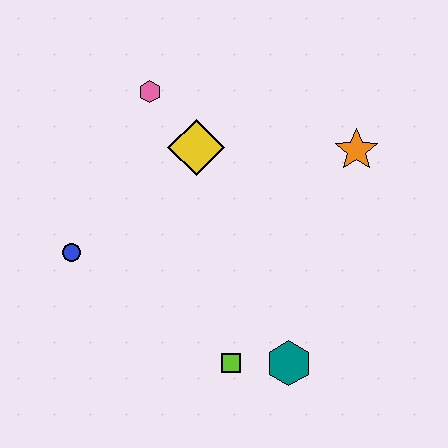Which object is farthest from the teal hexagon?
The pink hexagon is farthest from the teal hexagon.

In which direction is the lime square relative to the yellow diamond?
The lime square is below the yellow diamond.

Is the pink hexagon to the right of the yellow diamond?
No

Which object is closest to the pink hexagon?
The yellow diamond is closest to the pink hexagon.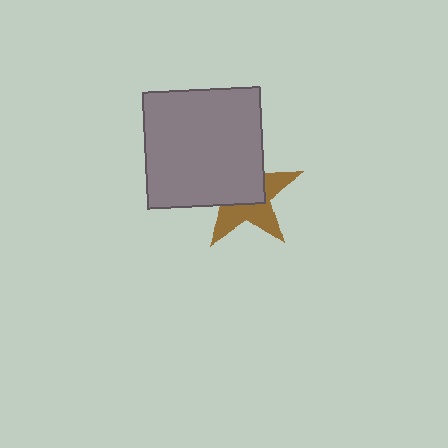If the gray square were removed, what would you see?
You would see the complete brown star.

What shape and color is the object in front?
The object in front is a gray square.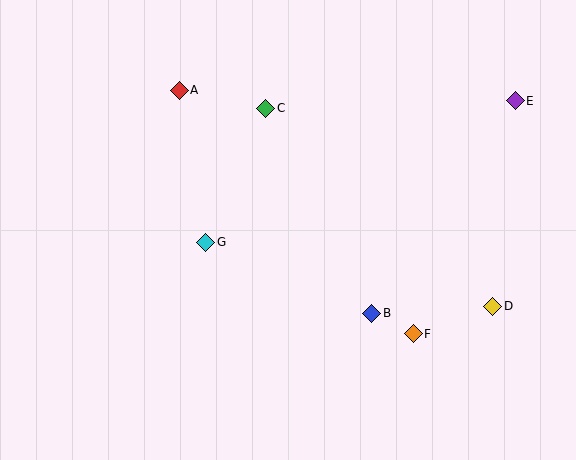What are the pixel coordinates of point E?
Point E is at (515, 101).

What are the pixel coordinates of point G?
Point G is at (206, 242).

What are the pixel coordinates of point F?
Point F is at (413, 334).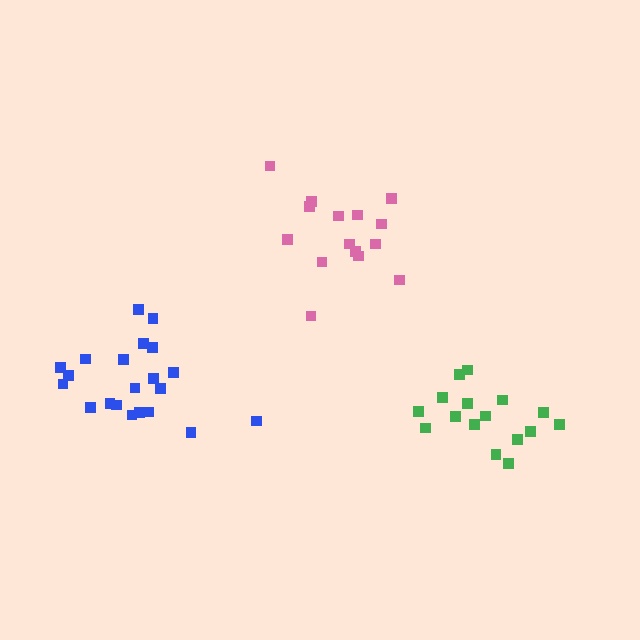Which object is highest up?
The pink cluster is topmost.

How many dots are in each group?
Group 1: 15 dots, Group 2: 16 dots, Group 3: 21 dots (52 total).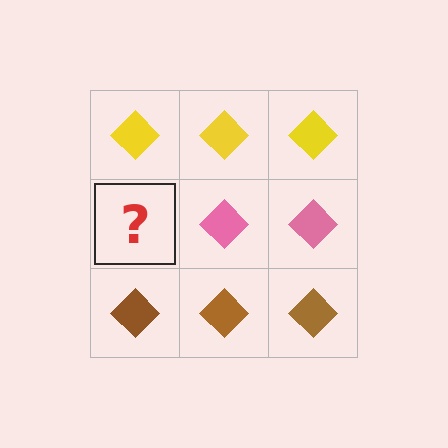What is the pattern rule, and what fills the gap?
The rule is that each row has a consistent color. The gap should be filled with a pink diamond.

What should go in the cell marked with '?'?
The missing cell should contain a pink diamond.